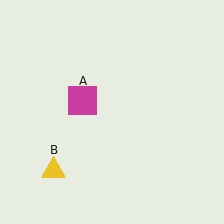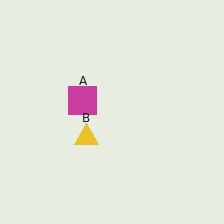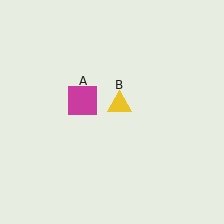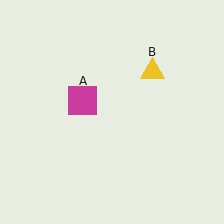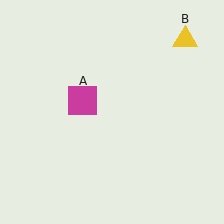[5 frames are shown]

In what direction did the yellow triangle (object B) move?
The yellow triangle (object B) moved up and to the right.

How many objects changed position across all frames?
1 object changed position: yellow triangle (object B).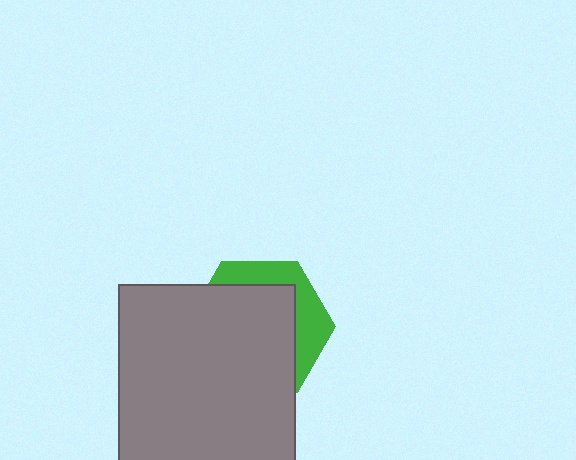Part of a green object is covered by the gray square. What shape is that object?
It is a hexagon.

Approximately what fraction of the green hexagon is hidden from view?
Roughly 70% of the green hexagon is hidden behind the gray square.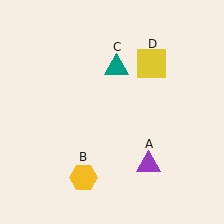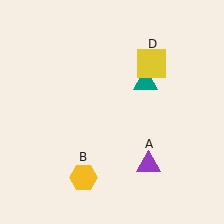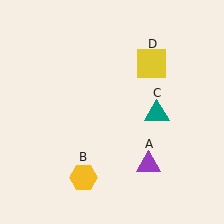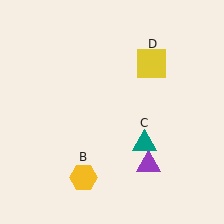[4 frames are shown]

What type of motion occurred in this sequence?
The teal triangle (object C) rotated clockwise around the center of the scene.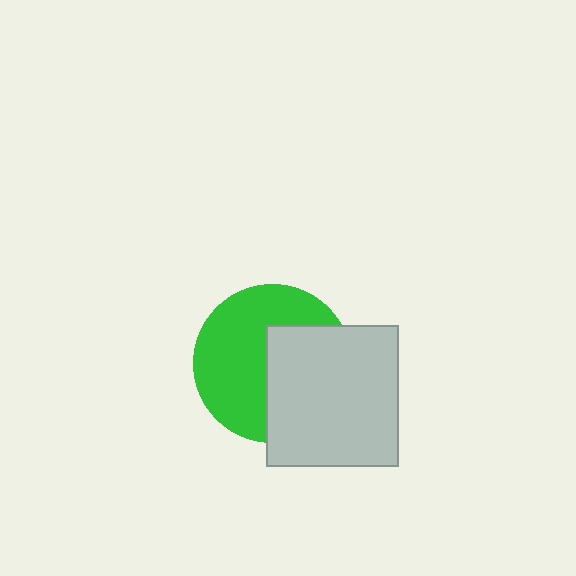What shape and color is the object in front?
The object in front is a light gray rectangle.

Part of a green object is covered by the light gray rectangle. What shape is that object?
It is a circle.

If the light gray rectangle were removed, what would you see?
You would see the complete green circle.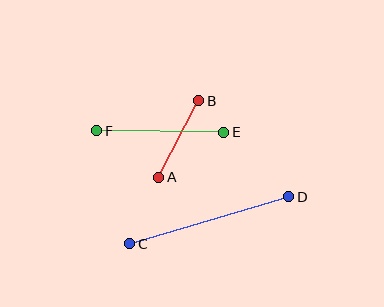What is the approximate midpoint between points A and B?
The midpoint is at approximately (179, 139) pixels.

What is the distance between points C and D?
The distance is approximately 166 pixels.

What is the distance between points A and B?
The distance is approximately 86 pixels.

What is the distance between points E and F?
The distance is approximately 127 pixels.